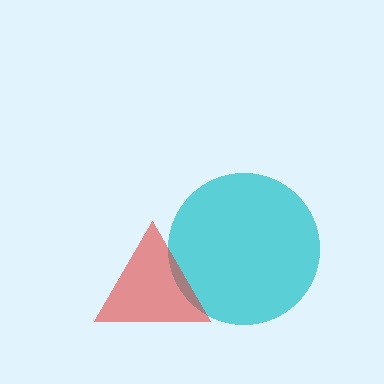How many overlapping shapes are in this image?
There are 2 overlapping shapes in the image.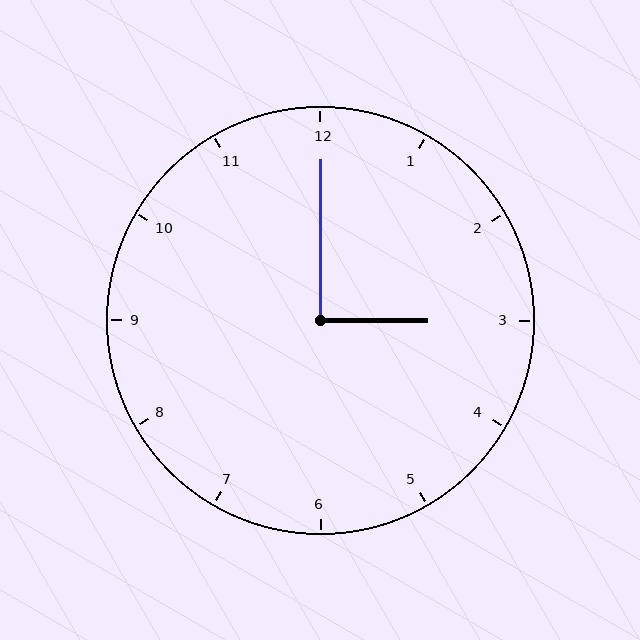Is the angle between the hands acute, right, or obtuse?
It is right.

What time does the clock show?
3:00.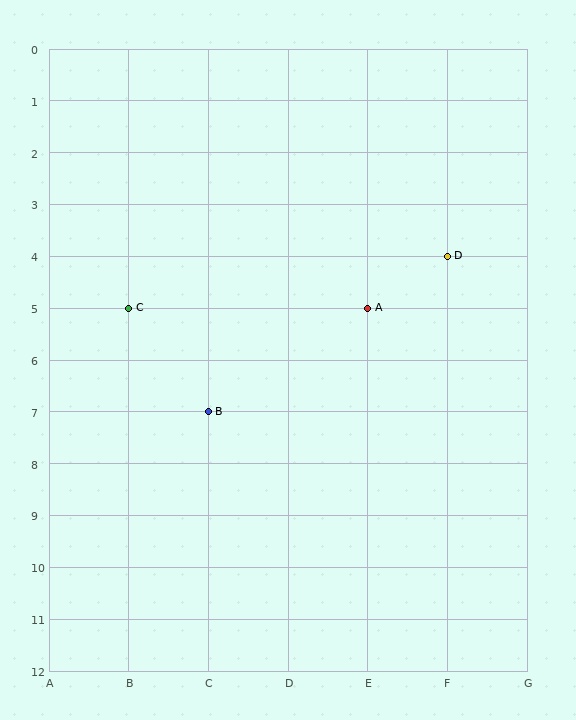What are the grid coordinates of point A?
Point A is at grid coordinates (E, 5).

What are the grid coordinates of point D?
Point D is at grid coordinates (F, 4).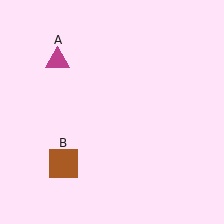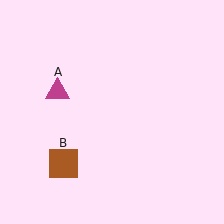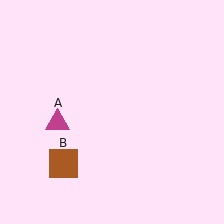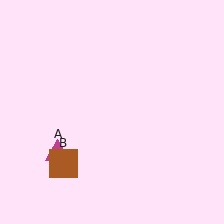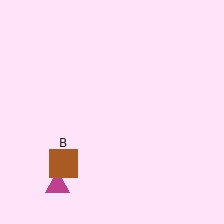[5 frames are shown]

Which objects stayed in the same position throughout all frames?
Brown square (object B) remained stationary.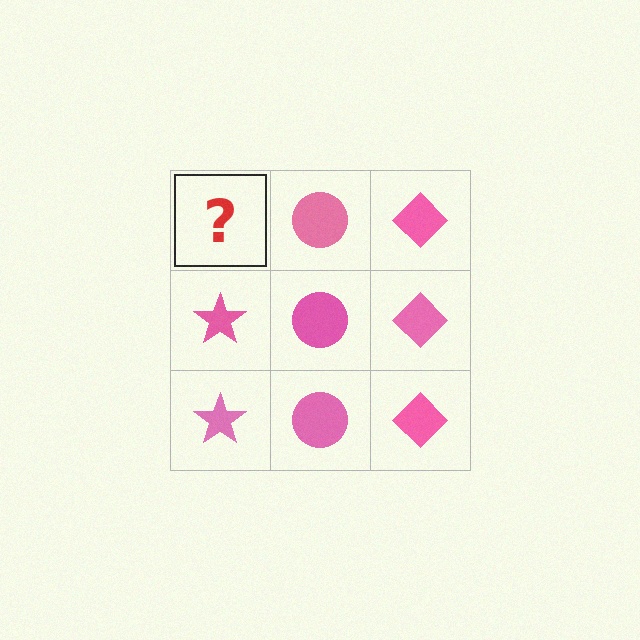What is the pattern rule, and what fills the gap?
The rule is that each column has a consistent shape. The gap should be filled with a pink star.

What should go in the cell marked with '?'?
The missing cell should contain a pink star.